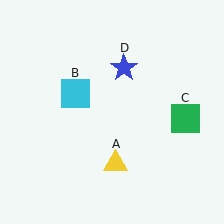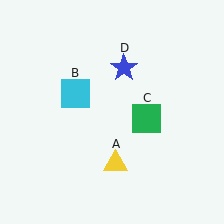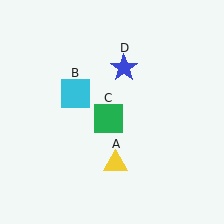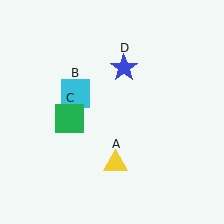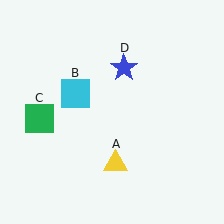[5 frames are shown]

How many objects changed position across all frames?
1 object changed position: green square (object C).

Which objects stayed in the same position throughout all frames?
Yellow triangle (object A) and cyan square (object B) and blue star (object D) remained stationary.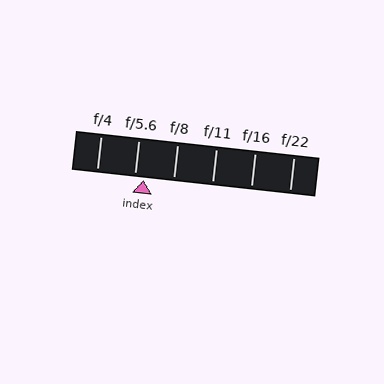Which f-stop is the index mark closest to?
The index mark is closest to f/5.6.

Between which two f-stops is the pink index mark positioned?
The index mark is between f/5.6 and f/8.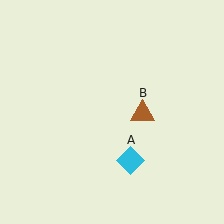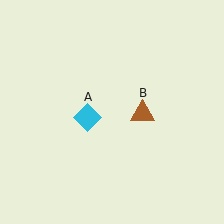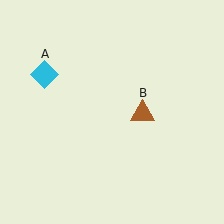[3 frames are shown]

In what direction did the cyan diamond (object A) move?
The cyan diamond (object A) moved up and to the left.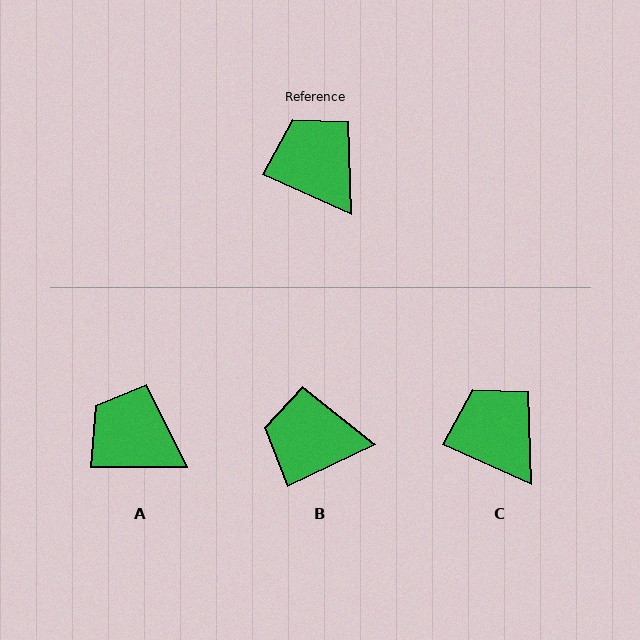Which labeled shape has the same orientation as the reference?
C.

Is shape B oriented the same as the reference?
No, it is off by about 50 degrees.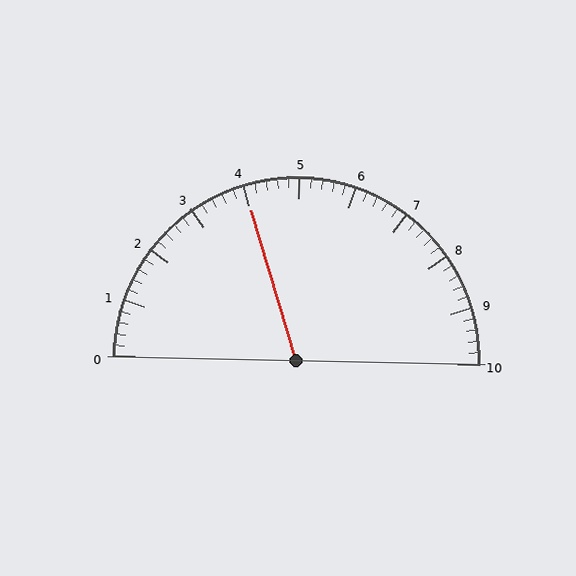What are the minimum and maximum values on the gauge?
The gauge ranges from 0 to 10.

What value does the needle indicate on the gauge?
The needle indicates approximately 4.0.